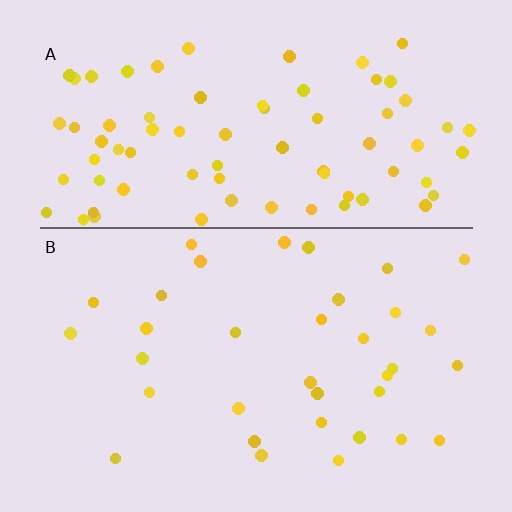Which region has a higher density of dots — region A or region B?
A (the top).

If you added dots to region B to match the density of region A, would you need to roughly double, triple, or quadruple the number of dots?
Approximately double.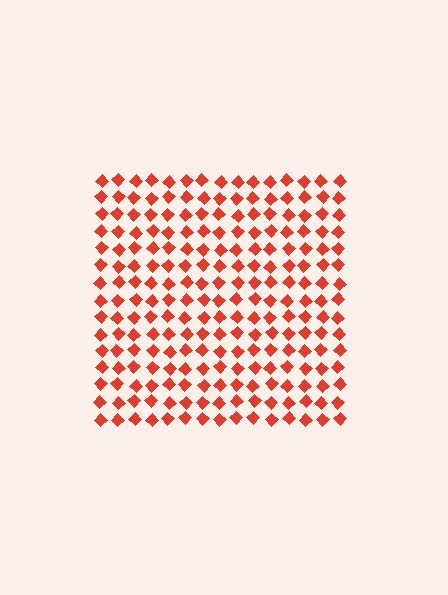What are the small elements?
The small elements are diamonds.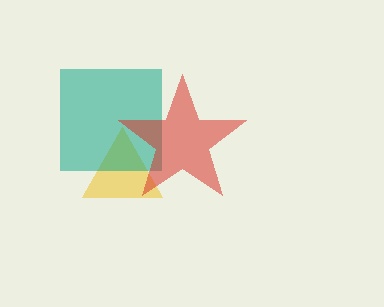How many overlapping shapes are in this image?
There are 3 overlapping shapes in the image.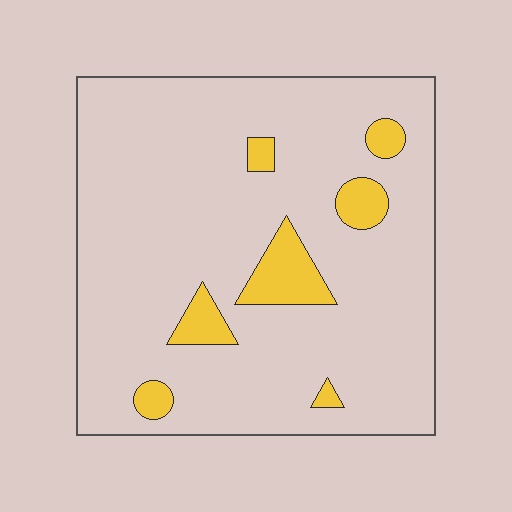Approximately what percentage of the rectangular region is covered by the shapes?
Approximately 10%.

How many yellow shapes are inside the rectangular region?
7.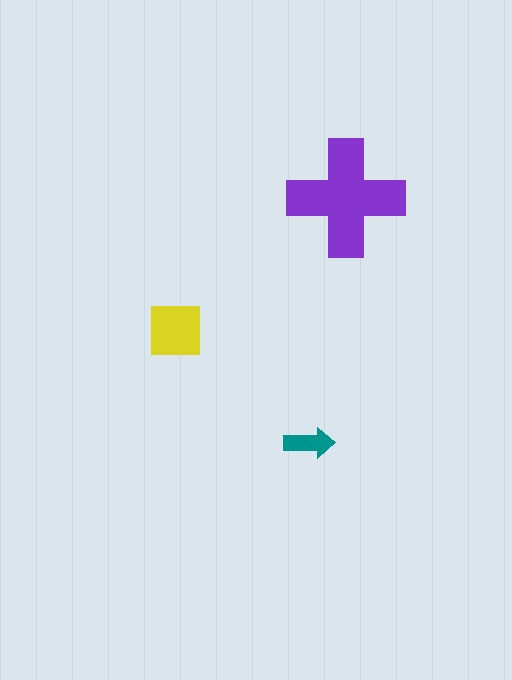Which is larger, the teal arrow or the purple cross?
The purple cross.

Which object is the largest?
The purple cross.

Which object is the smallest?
The teal arrow.